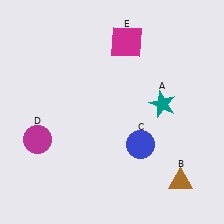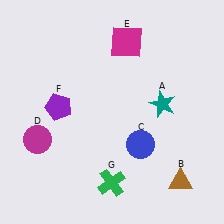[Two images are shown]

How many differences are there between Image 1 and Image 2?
There are 2 differences between the two images.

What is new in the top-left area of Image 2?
A purple pentagon (F) was added in the top-left area of Image 2.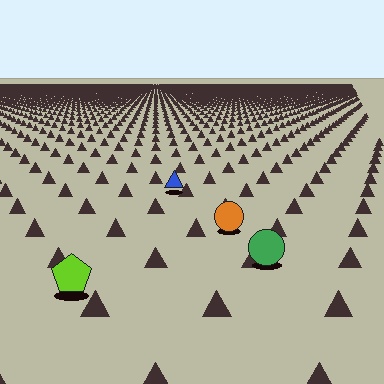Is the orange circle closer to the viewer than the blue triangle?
Yes. The orange circle is closer — you can tell from the texture gradient: the ground texture is coarser near it.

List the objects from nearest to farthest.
From nearest to farthest: the lime pentagon, the green circle, the orange circle, the blue triangle.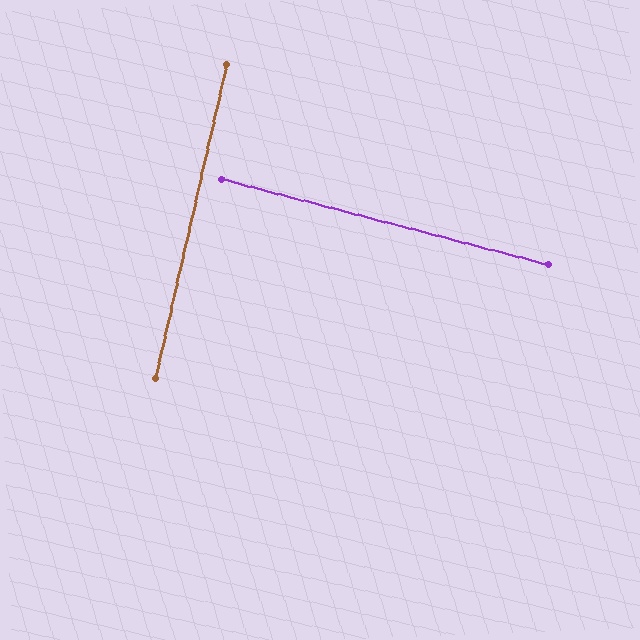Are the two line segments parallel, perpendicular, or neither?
Perpendicular — they meet at approximately 88°.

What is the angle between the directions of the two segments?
Approximately 88 degrees.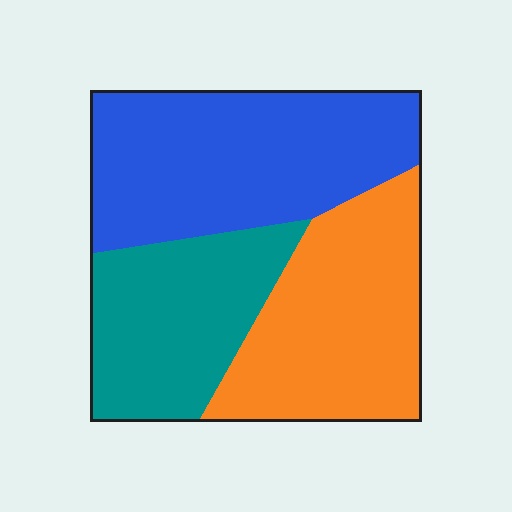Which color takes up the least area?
Teal, at roughly 25%.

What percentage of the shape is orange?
Orange takes up between a third and a half of the shape.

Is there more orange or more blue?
Blue.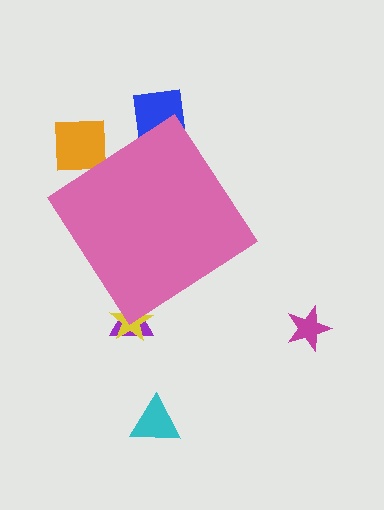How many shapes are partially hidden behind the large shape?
4 shapes are partially hidden.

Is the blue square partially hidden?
Yes, the blue square is partially hidden behind the pink diamond.